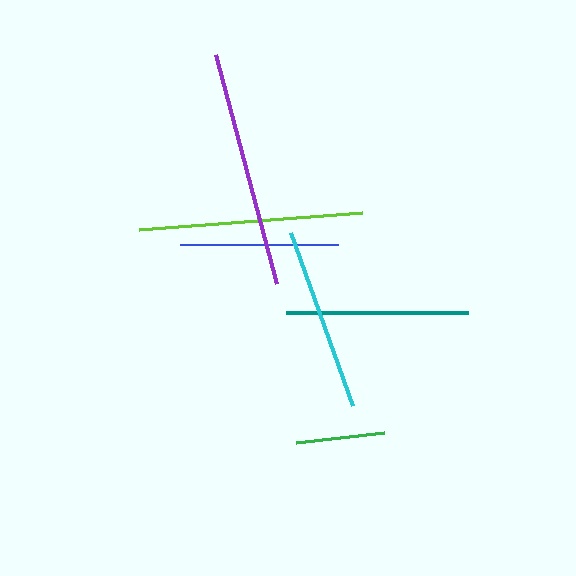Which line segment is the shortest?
The green line is the shortest at approximately 88 pixels.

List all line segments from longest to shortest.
From longest to shortest: purple, lime, cyan, teal, blue, green.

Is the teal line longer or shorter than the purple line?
The purple line is longer than the teal line.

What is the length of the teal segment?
The teal segment is approximately 183 pixels long.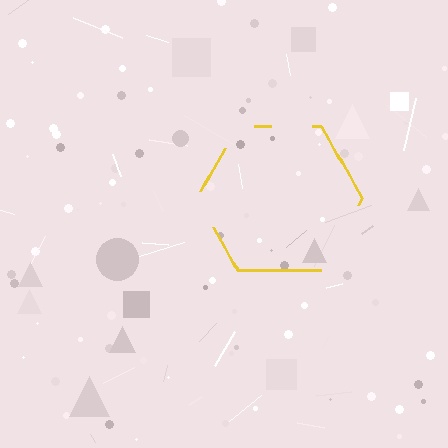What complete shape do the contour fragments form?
The contour fragments form a hexagon.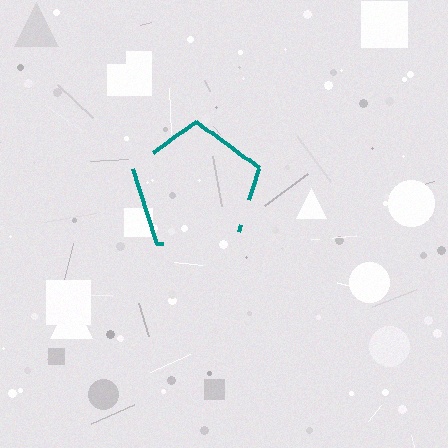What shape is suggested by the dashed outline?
The dashed outline suggests a pentagon.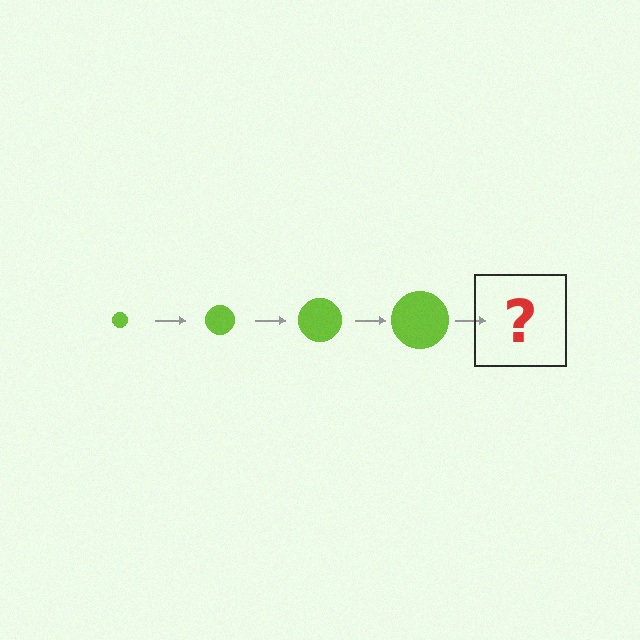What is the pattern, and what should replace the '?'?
The pattern is that the circle gets progressively larger each step. The '?' should be a lime circle, larger than the previous one.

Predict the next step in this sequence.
The next step is a lime circle, larger than the previous one.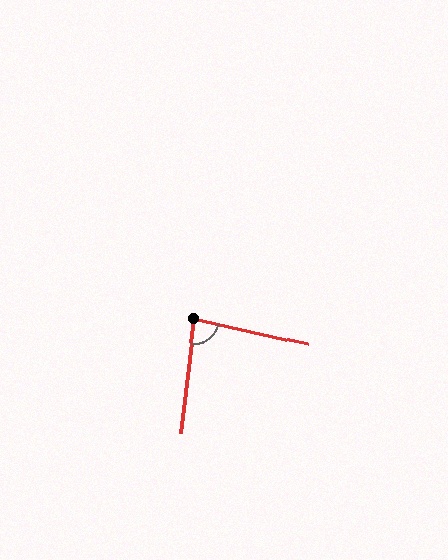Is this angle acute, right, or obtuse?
It is acute.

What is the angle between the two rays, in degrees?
Approximately 84 degrees.